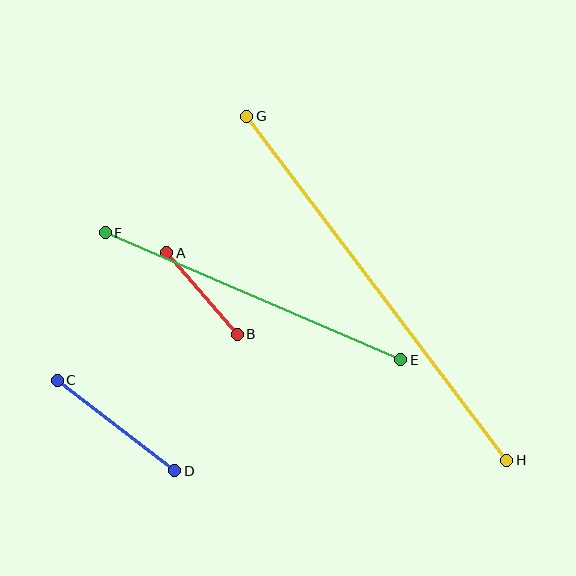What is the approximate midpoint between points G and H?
The midpoint is at approximately (377, 288) pixels.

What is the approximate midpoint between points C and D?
The midpoint is at approximately (116, 426) pixels.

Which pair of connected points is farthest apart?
Points G and H are farthest apart.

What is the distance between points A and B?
The distance is approximately 108 pixels.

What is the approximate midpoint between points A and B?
The midpoint is at approximately (202, 293) pixels.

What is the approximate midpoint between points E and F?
The midpoint is at approximately (253, 296) pixels.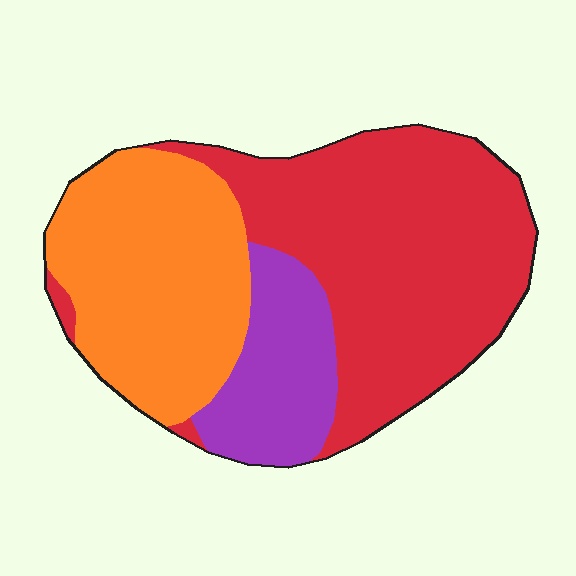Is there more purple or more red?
Red.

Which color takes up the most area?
Red, at roughly 50%.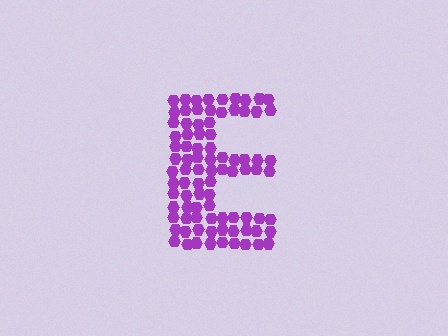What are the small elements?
The small elements are hexagons.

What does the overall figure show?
The overall figure shows the letter E.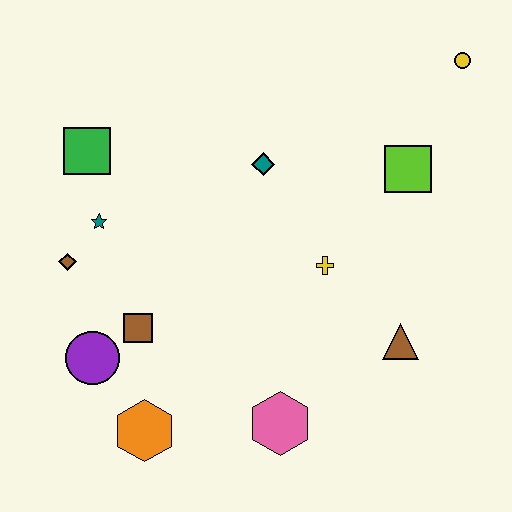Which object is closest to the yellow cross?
The brown triangle is closest to the yellow cross.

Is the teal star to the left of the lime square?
Yes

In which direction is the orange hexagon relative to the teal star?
The orange hexagon is below the teal star.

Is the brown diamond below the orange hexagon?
No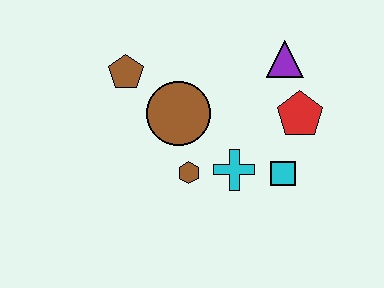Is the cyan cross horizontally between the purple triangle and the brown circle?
Yes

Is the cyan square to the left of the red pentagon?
Yes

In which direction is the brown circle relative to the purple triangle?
The brown circle is to the left of the purple triangle.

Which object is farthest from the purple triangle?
The brown pentagon is farthest from the purple triangle.